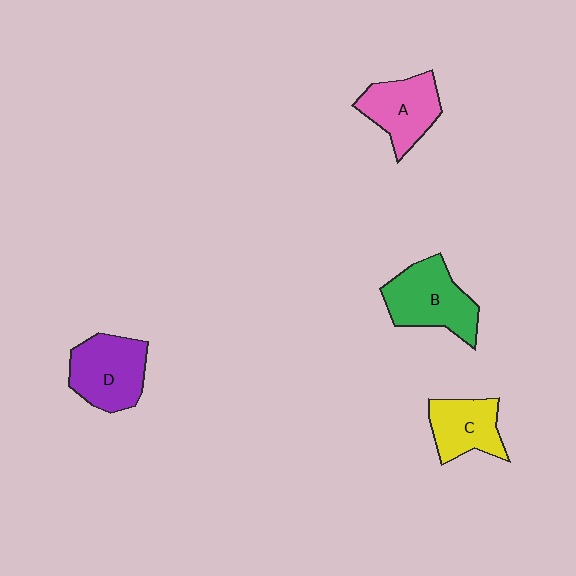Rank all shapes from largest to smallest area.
From largest to smallest: B (green), D (purple), A (pink), C (yellow).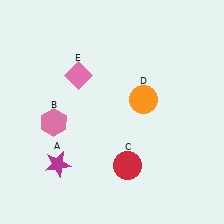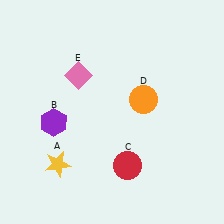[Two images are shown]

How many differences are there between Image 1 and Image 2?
There are 2 differences between the two images.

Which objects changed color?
A changed from magenta to yellow. B changed from pink to purple.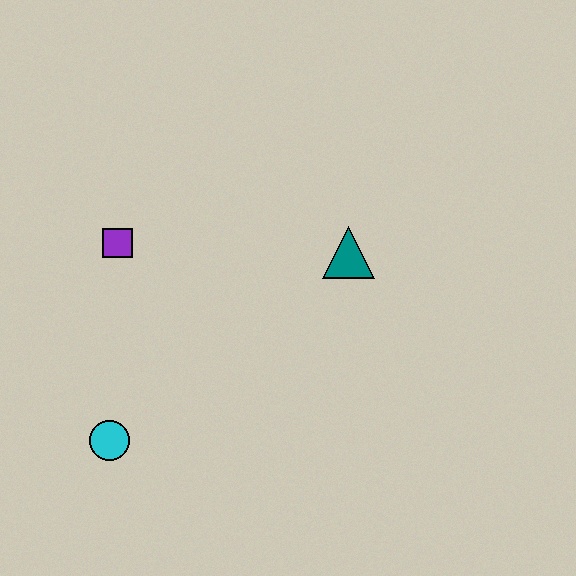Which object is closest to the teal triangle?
The purple square is closest to the teal triangle.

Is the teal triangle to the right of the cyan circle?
Yes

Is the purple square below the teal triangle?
No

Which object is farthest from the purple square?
The teal triangle is farthest from the purple square.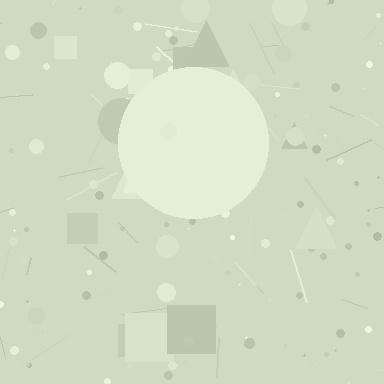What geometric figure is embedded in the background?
A circle is embedded in the background.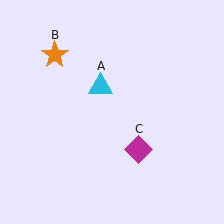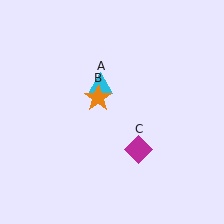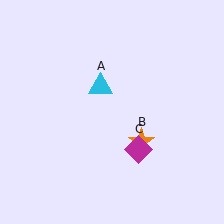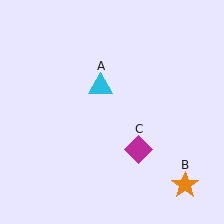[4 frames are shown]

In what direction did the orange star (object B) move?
The orange star (object B) moved down and to the right.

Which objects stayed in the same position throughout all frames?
Cyan triangle (object A) and magenta diamond (object C) remained stationary.